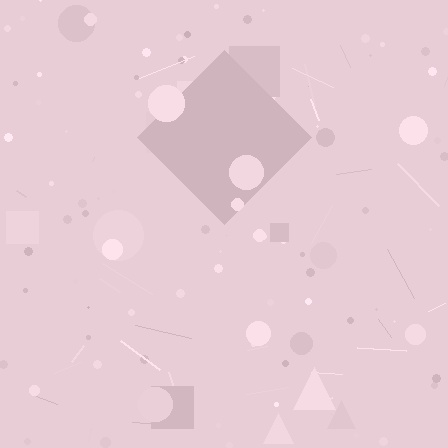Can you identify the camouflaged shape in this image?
The camouflaged shape is a diamond.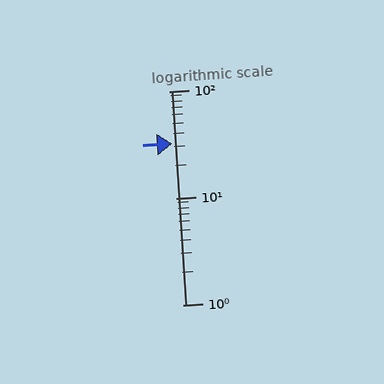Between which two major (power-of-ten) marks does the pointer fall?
The pointer is between 10 and 100.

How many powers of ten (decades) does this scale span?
The scale spans 2 decades, from 1 to 100.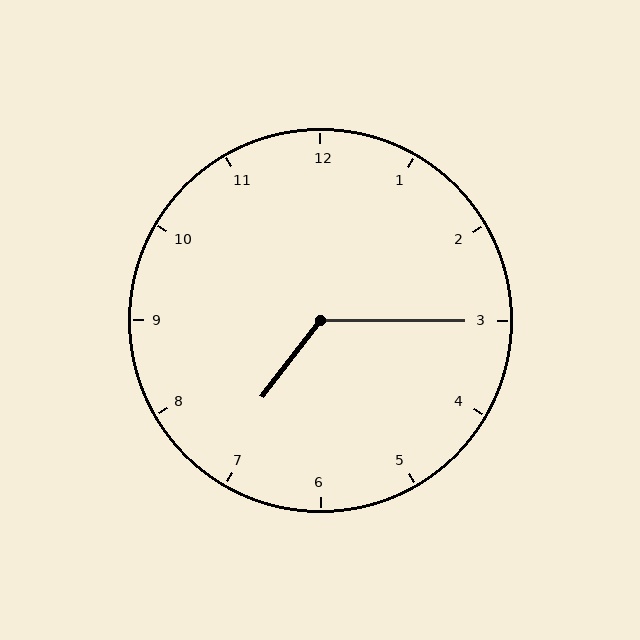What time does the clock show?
7:15.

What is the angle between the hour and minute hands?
Approximately 128 degrees.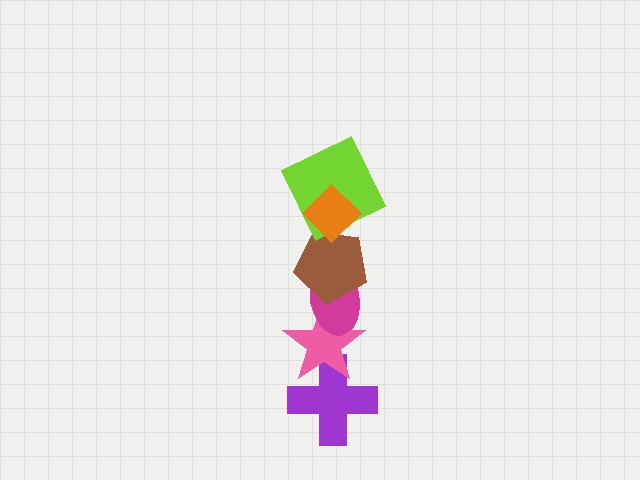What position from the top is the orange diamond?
The orange diamond is 1st from the top.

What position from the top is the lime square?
The lime square is 2nd from the top.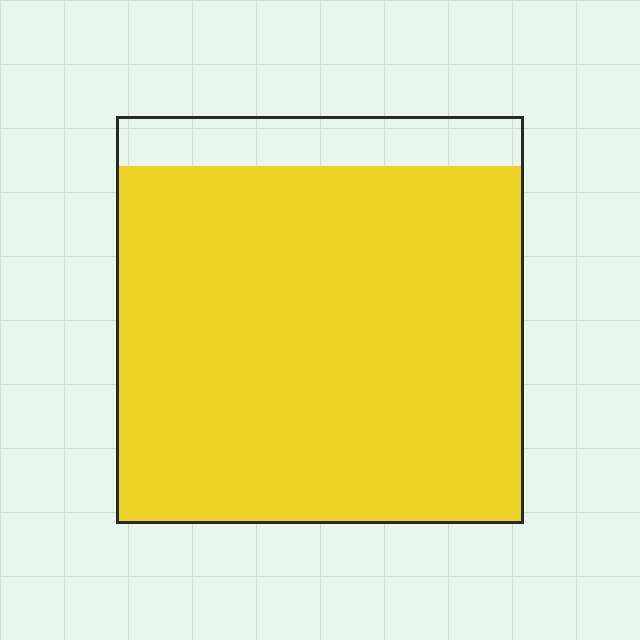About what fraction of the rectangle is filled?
About seven eighths (7/8).